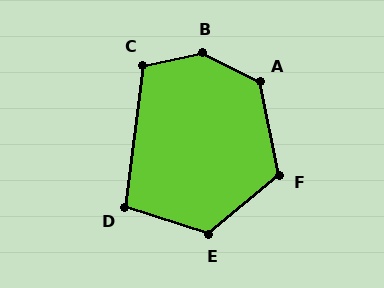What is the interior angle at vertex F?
Approximately 119 degrees (obtuse).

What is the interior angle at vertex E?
Approximately 121 degrees (obtuse).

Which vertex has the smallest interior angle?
D, at approximately 101 degrees.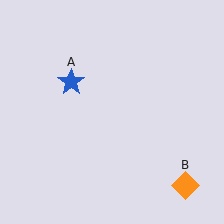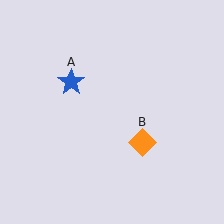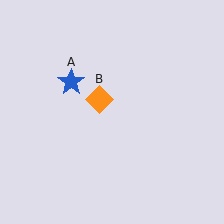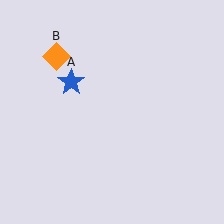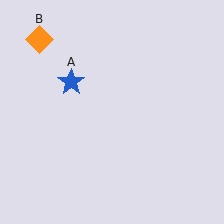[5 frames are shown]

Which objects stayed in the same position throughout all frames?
Blue star (object A) remained stationary.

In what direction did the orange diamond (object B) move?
The orange diamond (object B) moved up and to the left.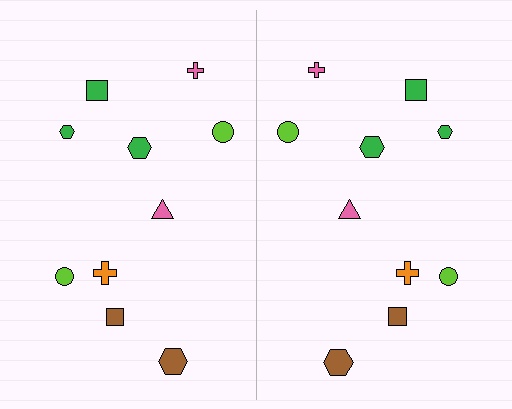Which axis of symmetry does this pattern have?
The pattern has a vertical axis of symmetry running through the center of the image.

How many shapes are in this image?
There are 20 shapes in this image.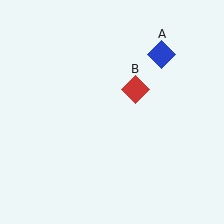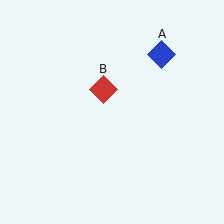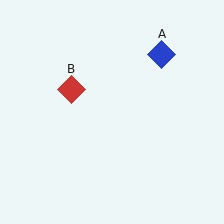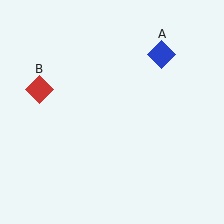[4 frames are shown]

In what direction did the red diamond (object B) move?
The red diamond (object B) moved left.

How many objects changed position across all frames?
1 object changed position: red diamond (object B).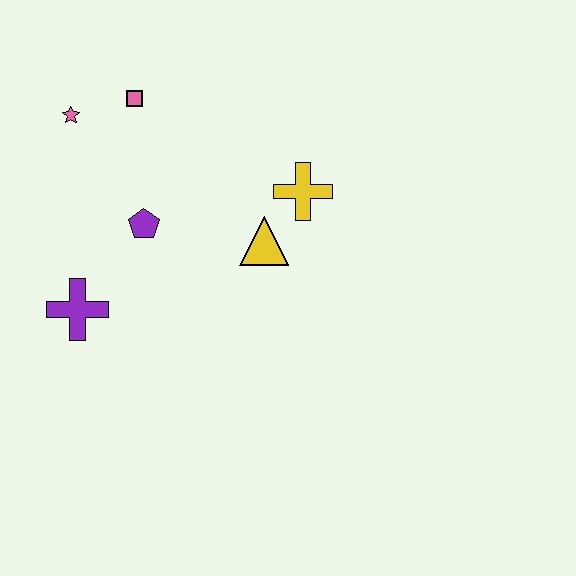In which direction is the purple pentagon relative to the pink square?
The purple pentagon is below the pink square.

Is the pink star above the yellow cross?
Yes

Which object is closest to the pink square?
The pink star is closest to the pink square.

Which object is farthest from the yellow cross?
The purple cross is farthest from the yellow cross.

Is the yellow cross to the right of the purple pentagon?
Yes